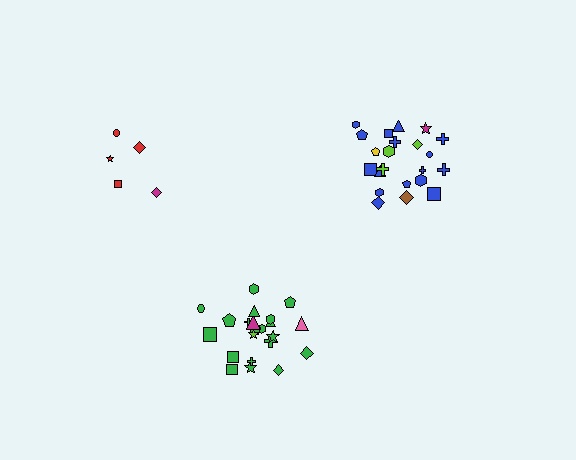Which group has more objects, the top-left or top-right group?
The top-right group.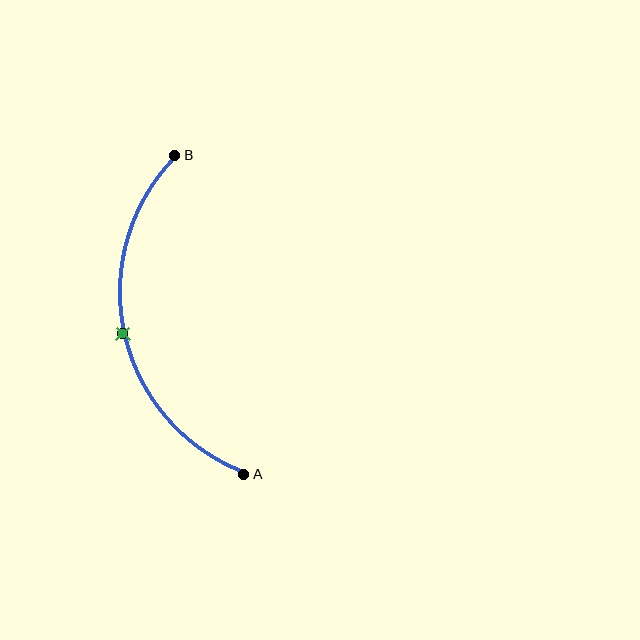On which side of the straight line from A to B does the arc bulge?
The arc bulges to the left of the straight line connecting A and B.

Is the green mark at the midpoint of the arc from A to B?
Yes. The green mark lies on the arc at equal arc-length from both A and B — it is the arc midpoint.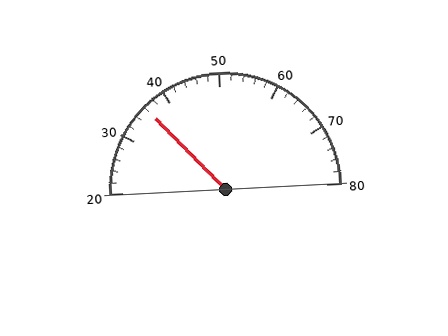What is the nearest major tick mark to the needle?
The nearest major tick mark is 40.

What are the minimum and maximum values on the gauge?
The gauge ranges from 20 to 80.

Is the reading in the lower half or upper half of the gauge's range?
The reading is in the lower half of the range (20 to 80).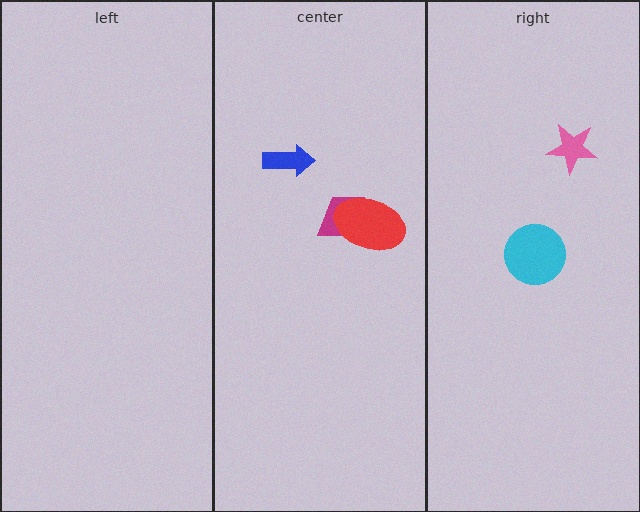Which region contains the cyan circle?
The right region.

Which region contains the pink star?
The right region.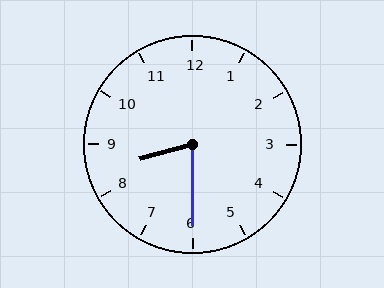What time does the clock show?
8:30.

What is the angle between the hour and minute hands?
Approximately 75 degrees.